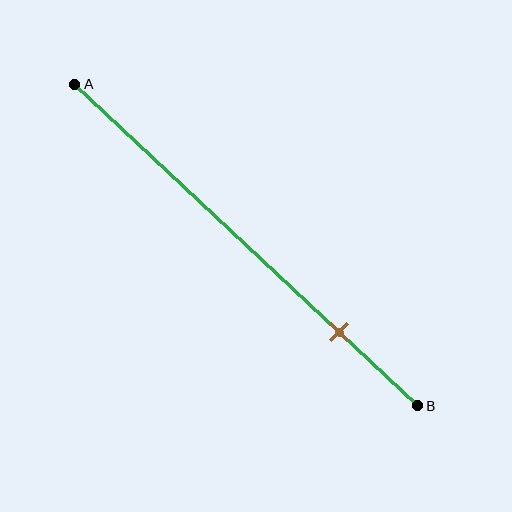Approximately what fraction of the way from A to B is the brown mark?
The brown mark is approximately 75% of the way from A to B.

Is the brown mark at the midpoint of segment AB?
No, the mark is at about 75% from A, not at the 50% midpoint.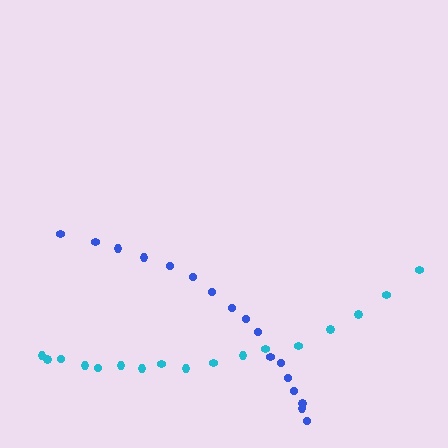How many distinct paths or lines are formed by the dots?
There are 2 distinct paths.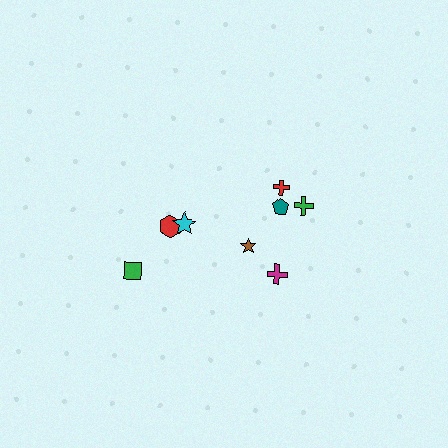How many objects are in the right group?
There are 5 objects.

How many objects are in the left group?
There are 3 objects.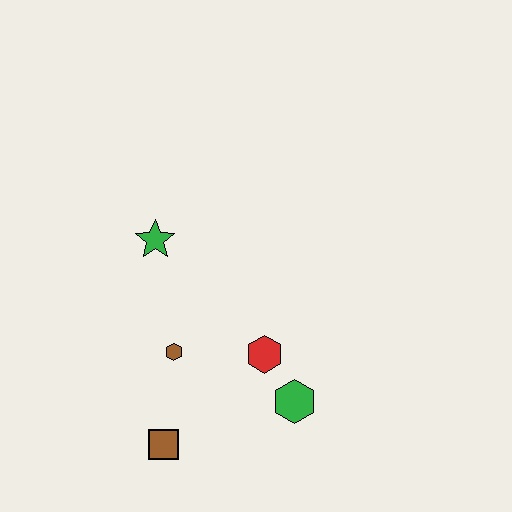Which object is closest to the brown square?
The brown hexagon is closest to the brown square.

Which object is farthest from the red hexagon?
The green star is farthest from the red hexagon.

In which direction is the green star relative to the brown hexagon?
The green star is above the brown hexagon.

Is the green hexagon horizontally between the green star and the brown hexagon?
No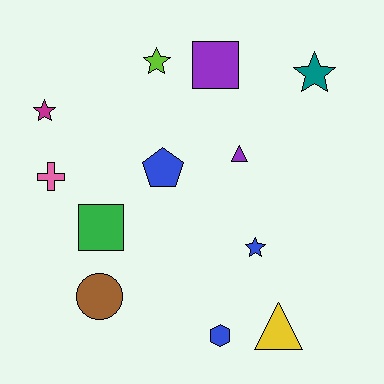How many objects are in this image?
There are 12 objects.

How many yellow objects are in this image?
There is 1 yellow object.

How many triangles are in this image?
There are 2 triangles.